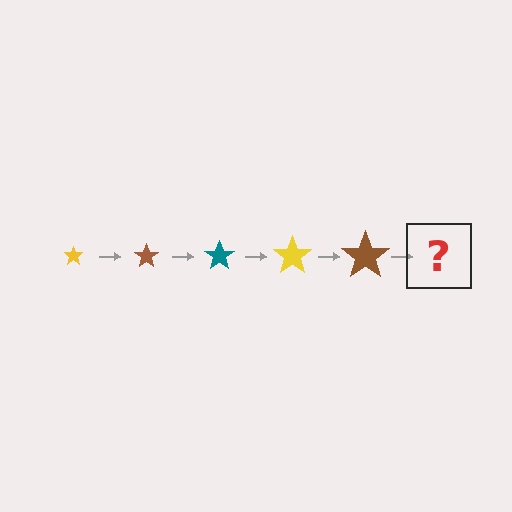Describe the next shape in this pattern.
It should be a teal star, larger than the previous one.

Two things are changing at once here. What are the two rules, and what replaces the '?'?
The two rules are that the star grows larger each step and the color cycles through yellow, brown, and teal. The '?' should be a teal star, larger than the previous one.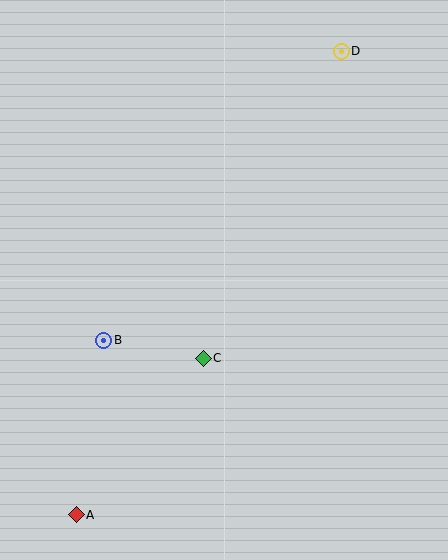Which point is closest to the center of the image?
Point C at (203, 358) is closest to the center.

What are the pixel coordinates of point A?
Point A is at (76, 515).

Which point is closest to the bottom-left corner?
Point A is closest to the bottom-left corner.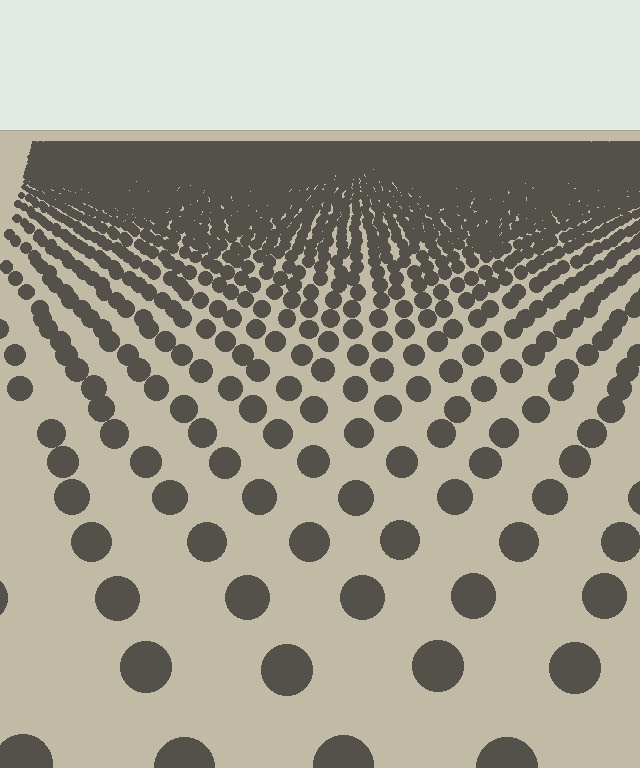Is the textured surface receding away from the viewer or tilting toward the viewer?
The surface is receding away from the viewer. Texture elements get smaller and denser toward the top.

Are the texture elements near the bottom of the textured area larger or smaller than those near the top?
Larger. Near the bottom, elements are closer to the viewer and appear at a bigger on-screen size.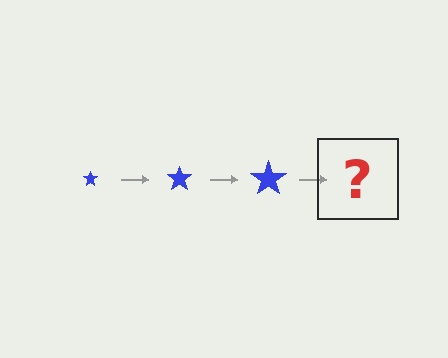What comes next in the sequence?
The next element should be a blue star, larger than the previous one.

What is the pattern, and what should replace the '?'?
The pattern is that the star gets progressively larger each step. The '?' should be a blue star, larger than the previous one.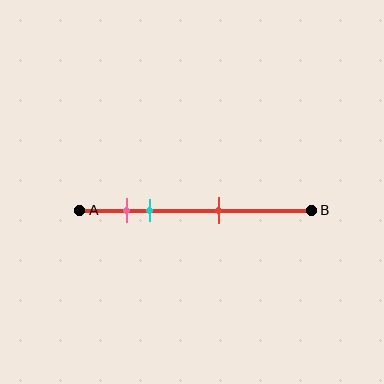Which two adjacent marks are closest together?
The pink and cyan marks are the closest adjacent pair.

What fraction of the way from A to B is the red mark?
The red mark is approximately 60% (0.6) of the way from A to B.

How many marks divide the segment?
There are 3 marks dividing the segment.